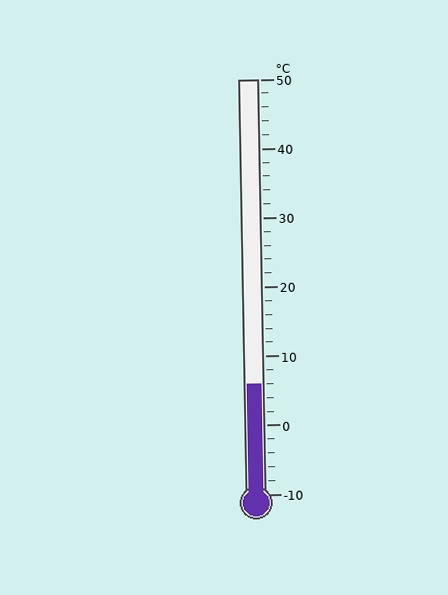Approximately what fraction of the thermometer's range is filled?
The thermometer is filled to approximately 25% of its range.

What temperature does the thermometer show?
The thermometer shows approximately 6°C.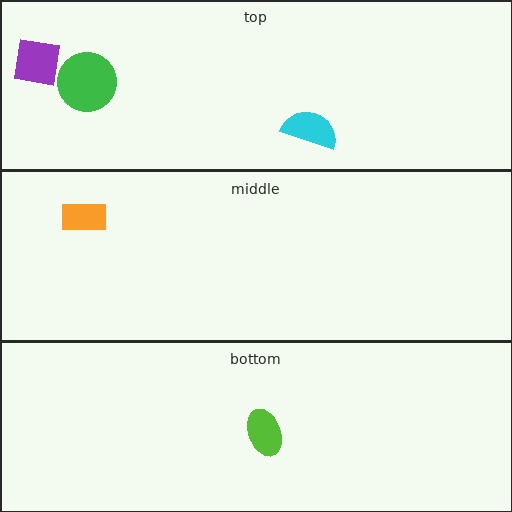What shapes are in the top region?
The purple square, the green circle, the cyan semicircle.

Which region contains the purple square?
The top region.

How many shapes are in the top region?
3.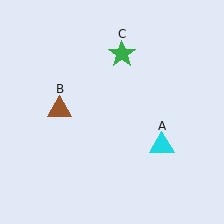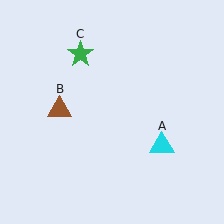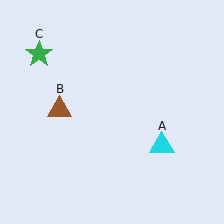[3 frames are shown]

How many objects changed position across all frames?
1 object changed position: green star (object C).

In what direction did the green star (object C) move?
The green star (object C) moved left.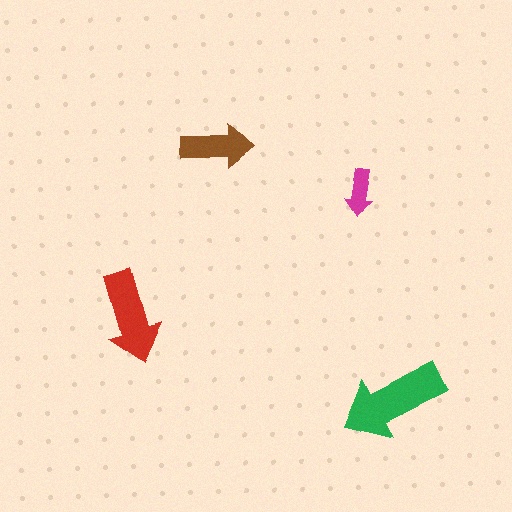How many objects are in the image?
There are 4 objects in the image.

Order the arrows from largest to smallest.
the green one, the red one, the brown one, the magenta one.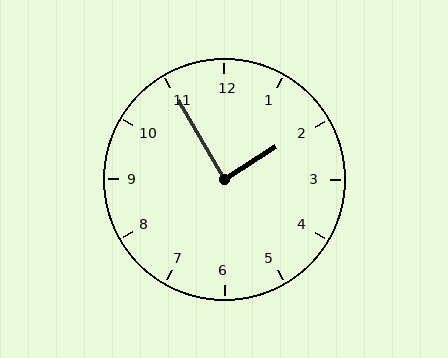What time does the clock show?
1:55.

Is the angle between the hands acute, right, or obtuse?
It is right.